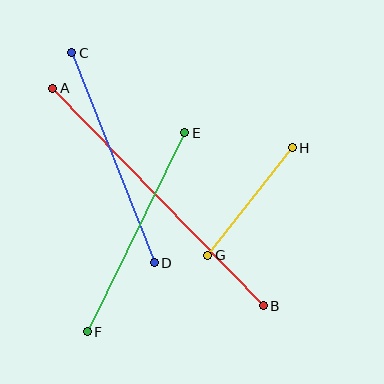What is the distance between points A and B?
The distance is approximately 303 pixels.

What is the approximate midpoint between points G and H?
The midpoint is at approximately (250, 202) pixels.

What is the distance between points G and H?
The distance is approximately 137 pixels.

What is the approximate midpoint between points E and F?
The midpoint is at approximately (136, 232) pixels.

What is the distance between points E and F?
The distance is approximately 221 pixels.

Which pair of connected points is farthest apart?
Points A and B are farthest apart.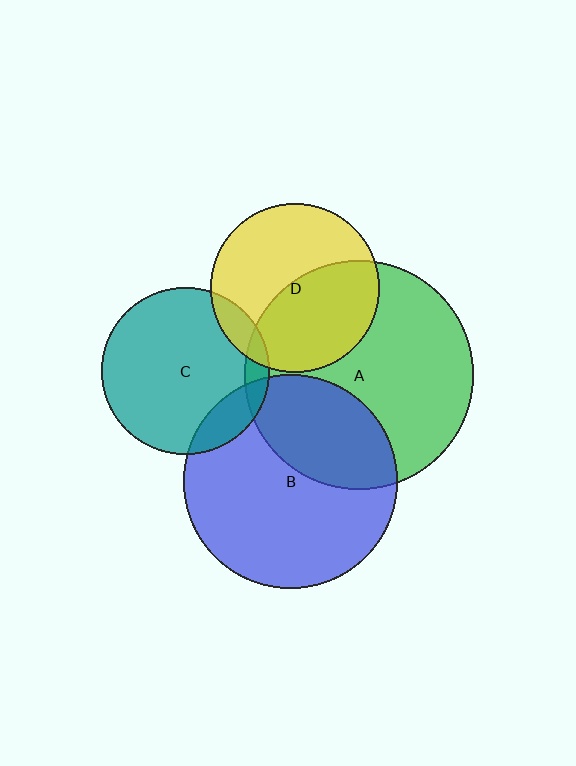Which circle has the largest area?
Circle A (green).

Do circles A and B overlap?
Yes.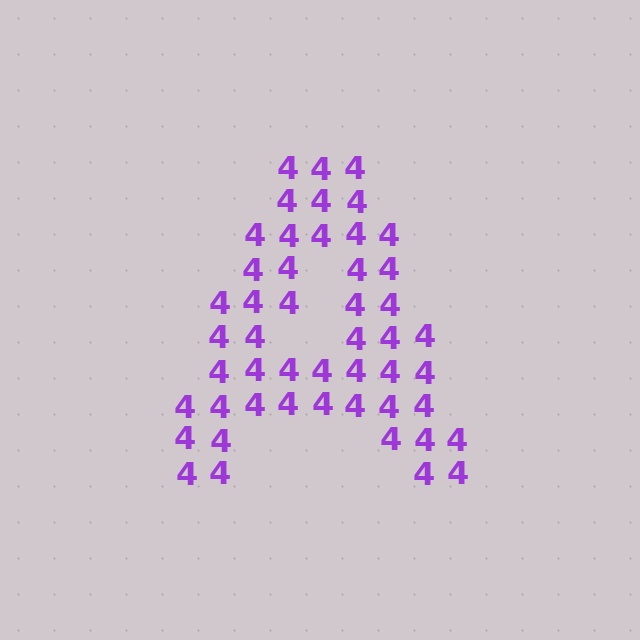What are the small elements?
The small elements are digit 4's.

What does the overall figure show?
The overall figure shows the letter A.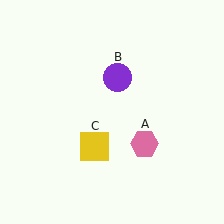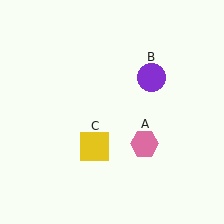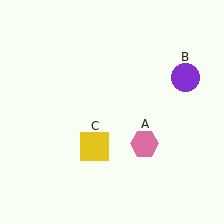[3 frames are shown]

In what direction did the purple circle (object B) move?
The purple circle (object B) moved right.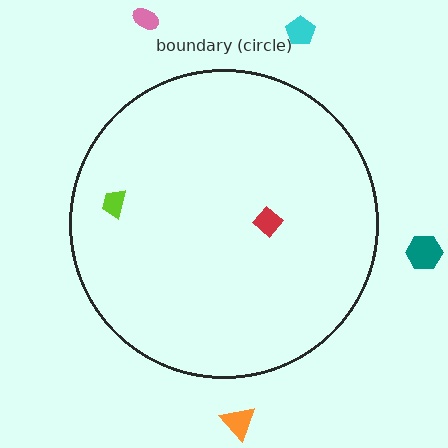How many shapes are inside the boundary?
2 inside, 4 outside.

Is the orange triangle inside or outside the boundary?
Outside.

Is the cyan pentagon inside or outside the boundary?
Outside.